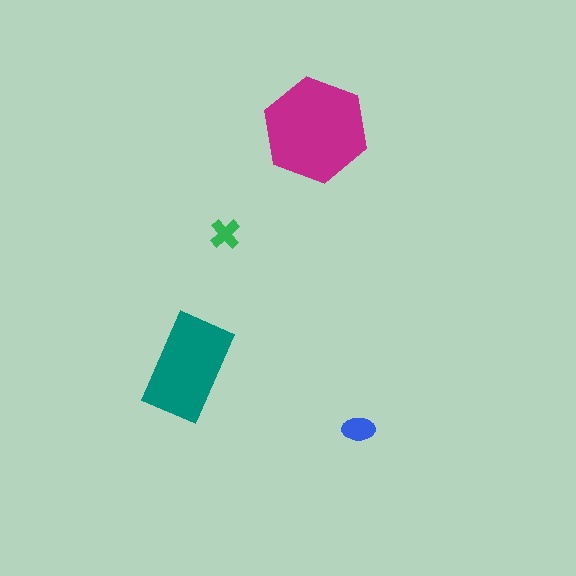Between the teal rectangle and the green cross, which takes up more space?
The teal rectangle.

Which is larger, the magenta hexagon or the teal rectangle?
The magenta hexagon.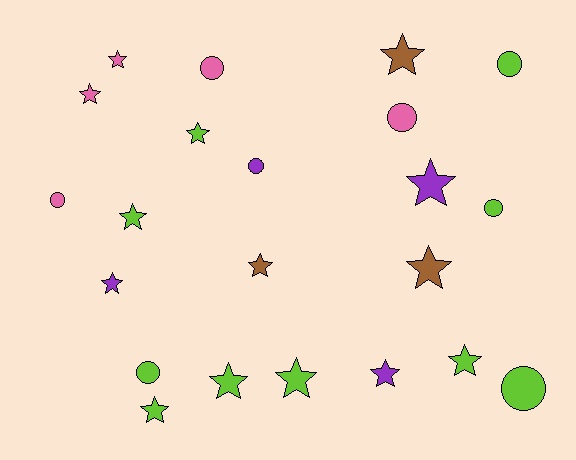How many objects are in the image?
There are 22 objects.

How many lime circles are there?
There are 4 lime circles.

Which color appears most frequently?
Lime, with 10 objects.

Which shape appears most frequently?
Star, with 14 objects.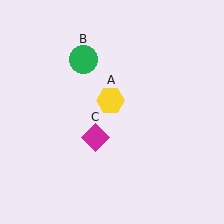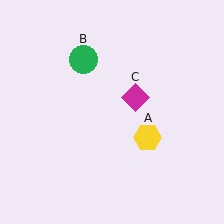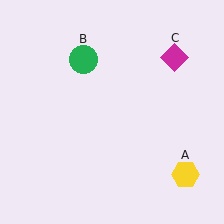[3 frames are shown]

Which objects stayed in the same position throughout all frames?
Green circle (object B) remained stationary.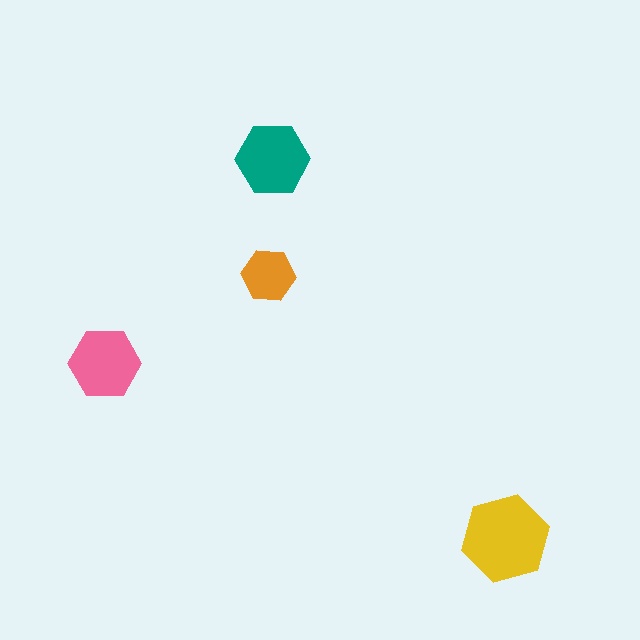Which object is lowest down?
The yellow hexagon is bottommost.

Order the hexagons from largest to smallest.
the yellow one, the teal one, the pink one, the orange one.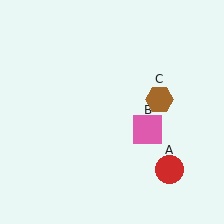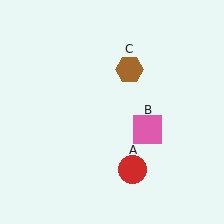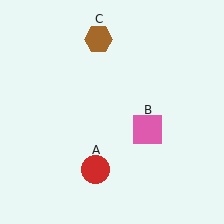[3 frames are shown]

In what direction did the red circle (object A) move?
The red circle (object A) moved left.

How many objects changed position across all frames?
2 objects changed position: red circle (object A), brown hexagon (object C).